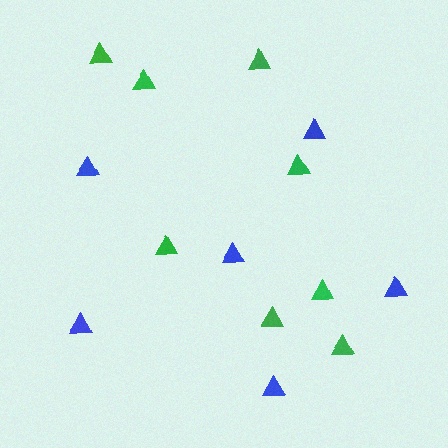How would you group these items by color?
There are 2 groups: one group of blue triangles (6) and one group of green triangles (8).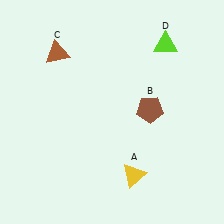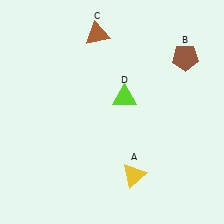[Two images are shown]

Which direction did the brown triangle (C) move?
The brown triangle (C) moved right.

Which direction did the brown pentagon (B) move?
The brown pentagon (B) moved up.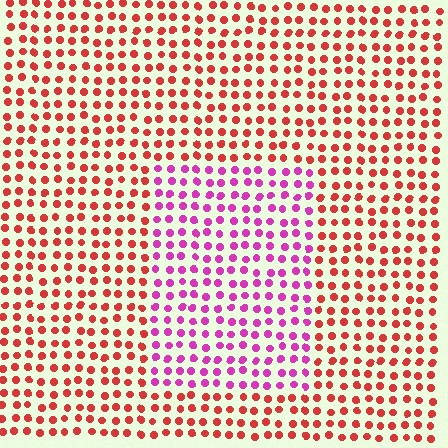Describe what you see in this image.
The image is filled with small red elements in a uniform arrangement. A rectangle-shaped region is visible where the elements are tinted to a slightly different hue, forming a subtle color boundary.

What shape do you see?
I see a rectangle.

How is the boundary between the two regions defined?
The boundary is defined purely by a slight shift in hue (about 48 degrees). Spacing, size, and orientation are identical on both sides.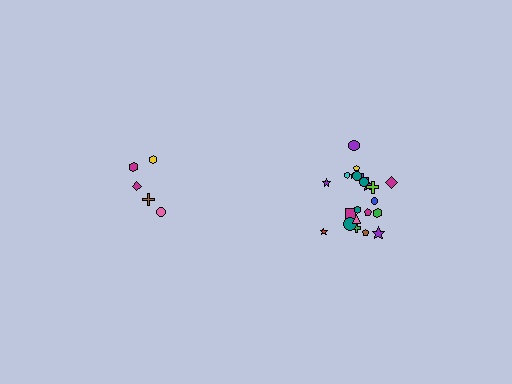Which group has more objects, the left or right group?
The right group.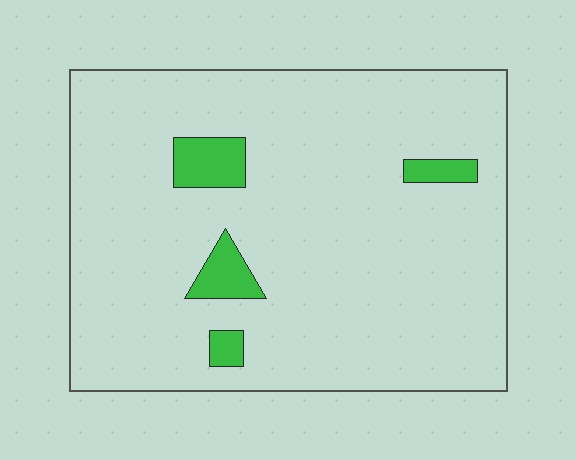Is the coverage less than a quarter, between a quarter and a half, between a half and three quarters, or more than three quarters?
Less than a quarter.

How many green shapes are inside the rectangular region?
4.